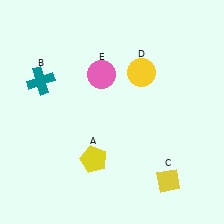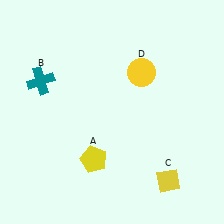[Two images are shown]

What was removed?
The pink circle (E) was removed in Image 2.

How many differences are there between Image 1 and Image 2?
There is 1 difference between the two images.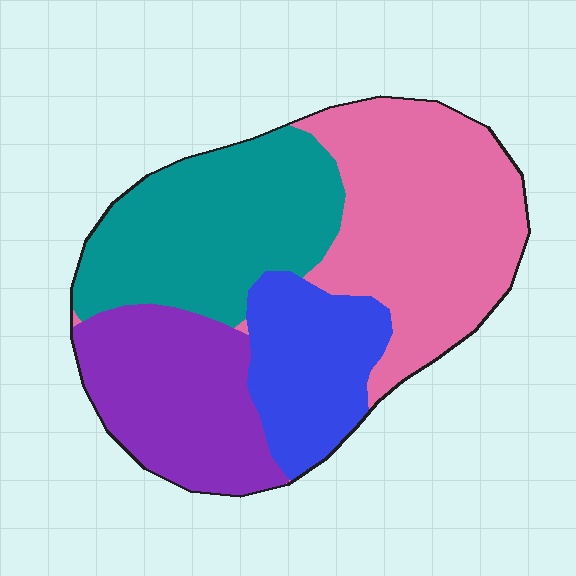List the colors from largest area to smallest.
From largest to smallest: pink, teal, purple, blue.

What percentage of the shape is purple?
Purple covers about 20% of the shape.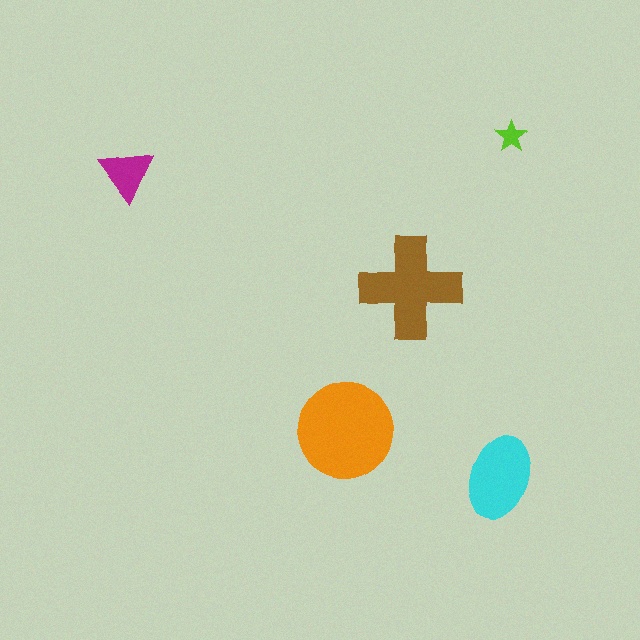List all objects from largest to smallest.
The orange circle, the brown cross, the cyan ellipse, the magenta triangle, the lime star.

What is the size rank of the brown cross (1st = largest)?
2nd.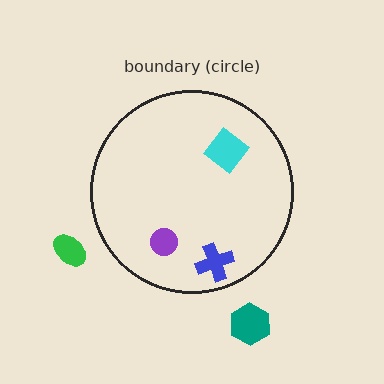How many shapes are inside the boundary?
3 inside, 2 outside.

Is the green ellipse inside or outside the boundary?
Outside.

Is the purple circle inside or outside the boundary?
Inside.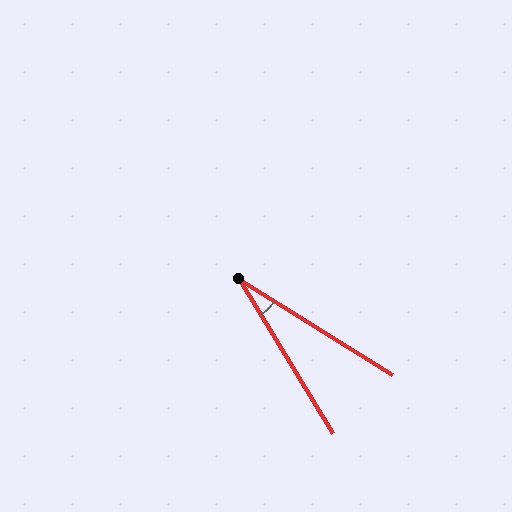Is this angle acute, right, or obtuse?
It is acute.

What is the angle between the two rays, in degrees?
Approximately 27 degrees.